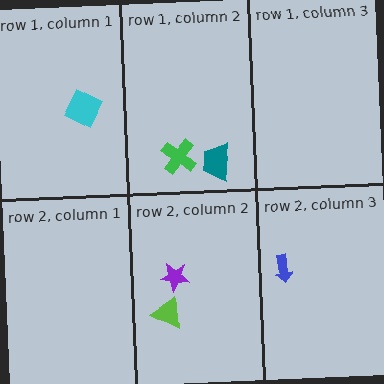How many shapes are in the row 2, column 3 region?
1.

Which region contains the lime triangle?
The row 2, column 2 region.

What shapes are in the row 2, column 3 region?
The blue arrow.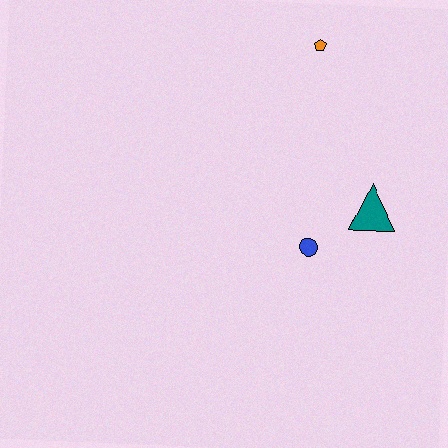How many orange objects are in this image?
There is 1 orange object.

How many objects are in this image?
There are 3 objects.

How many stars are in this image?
There are no stars.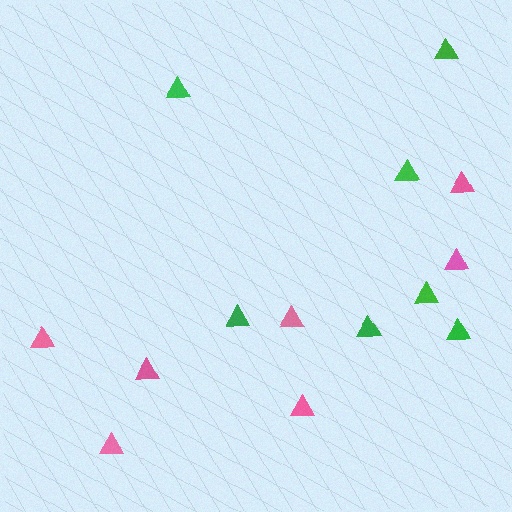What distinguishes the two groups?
There are 2 groups: one group of green triangles (7) and one group of pink triangles (7).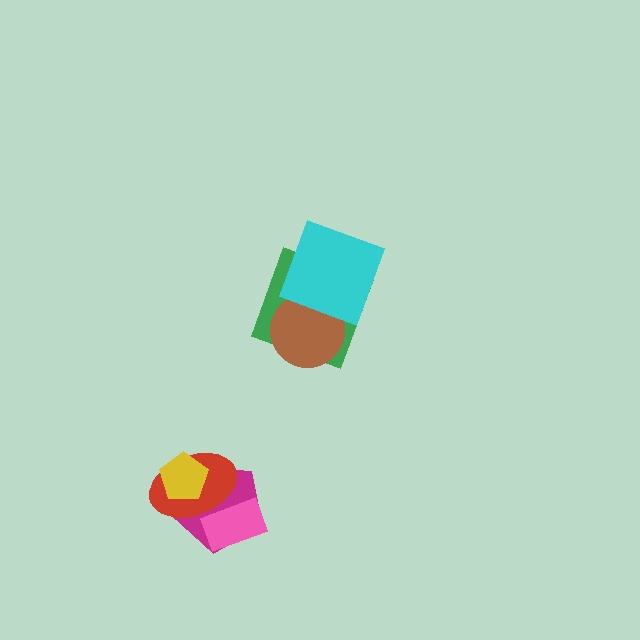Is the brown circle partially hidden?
Yes, it is partially covered by another shape.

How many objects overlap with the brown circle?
2 objects overlap with the brown circle.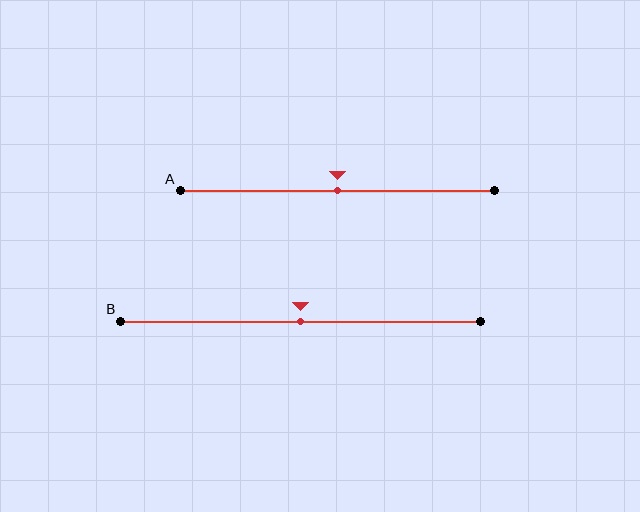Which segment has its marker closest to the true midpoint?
Segment A has its marker closest to the true midpoint.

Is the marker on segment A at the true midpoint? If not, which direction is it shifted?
Yes, the marker on segment A is at the true midpoint.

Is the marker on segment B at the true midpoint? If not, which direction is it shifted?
Yes, the marker on segment B is at the true midpoint.